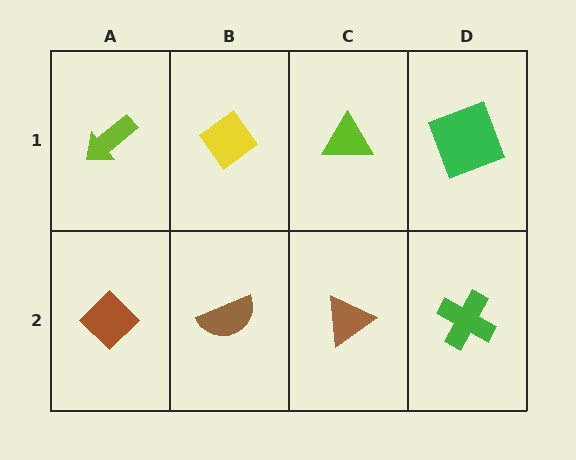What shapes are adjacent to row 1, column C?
A brown triangle (row 2, column C), a yellow diamond (row 1, column B), a green square (row 1, column D).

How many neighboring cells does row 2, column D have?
2.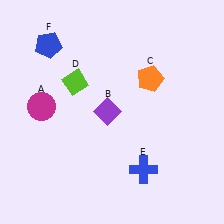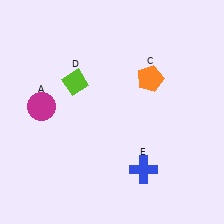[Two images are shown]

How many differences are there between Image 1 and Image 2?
There are 2 differences between the two images.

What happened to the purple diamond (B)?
The purple diamond (B) was removed in Image 2. It was in the top-left area of Image 1.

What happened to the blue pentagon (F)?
The blue pentagon (F) was removed in Image 2. It was in the top-left area of Image 1.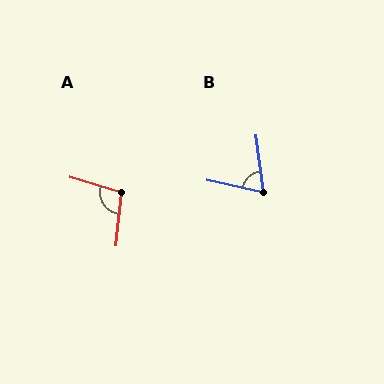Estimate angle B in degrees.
Approximately 69 degrees.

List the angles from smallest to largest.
B (69°), A (101°).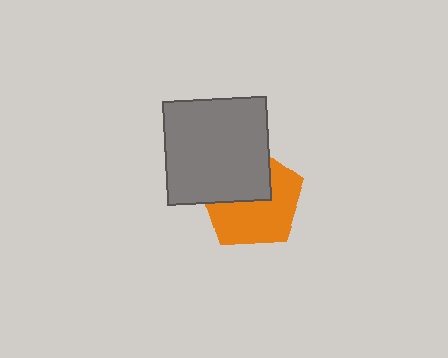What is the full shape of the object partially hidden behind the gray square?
The partially hidden object is an orange pentagon.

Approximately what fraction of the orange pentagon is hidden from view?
Roughly 42% of the orange pentagon is hidden behind the gray square.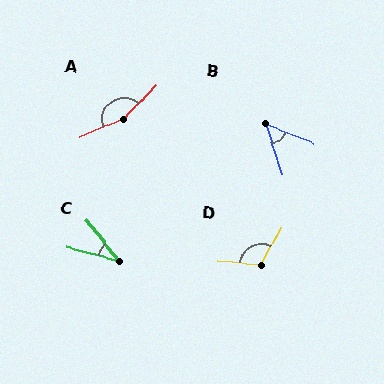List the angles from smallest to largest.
C (37°), B (51°), D (113°), A (156°).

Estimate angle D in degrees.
Approximately 113 degrees.